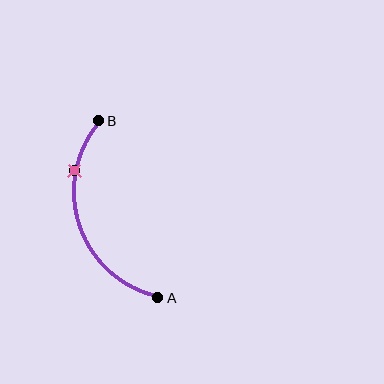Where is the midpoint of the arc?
The arc midpoint is the point on the curve farthest from the straight line joining A and B. It sits to the left of that line.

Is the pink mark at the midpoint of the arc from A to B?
No. The pink mark lies on the arc but is closer to endpoint B. The arc midpoint would be at the point on the curve equidistant along the arc from both A and B.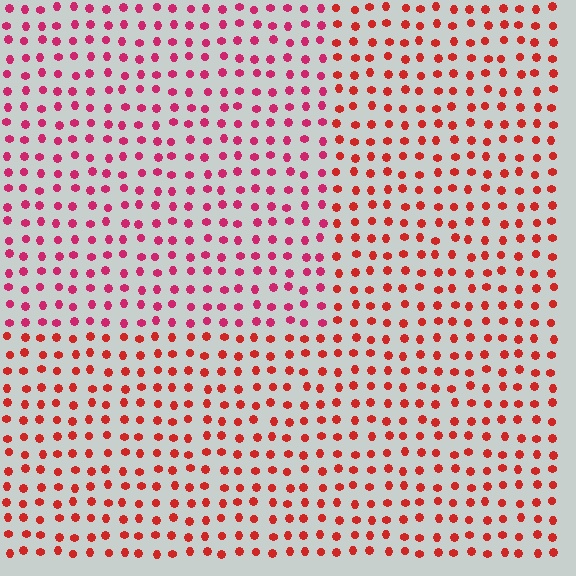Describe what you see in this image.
The image is filled with small red elements in a uniform arrangement. A rectangle-shaped region is visible where the elements are tinted to a slightly different hue, forming a subtle color boundary.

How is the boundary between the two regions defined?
The boundary is defined purely by a slight shift in hue (about 27 degrees). Spacing, size, and orientation are identical on both sides.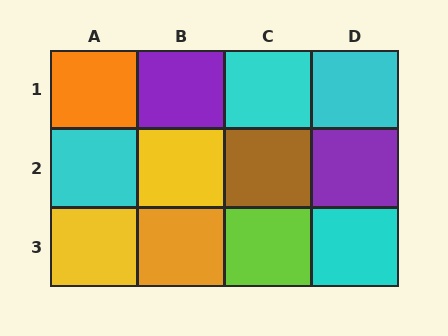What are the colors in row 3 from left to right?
Yellow, orange, lime, cyan.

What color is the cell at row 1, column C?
Cyan.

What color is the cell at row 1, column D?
Cyan.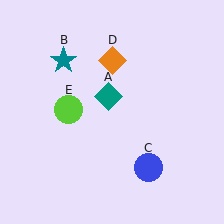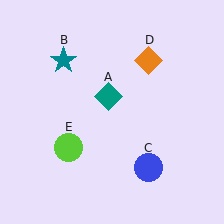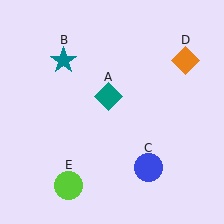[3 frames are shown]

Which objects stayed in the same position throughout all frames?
Teal diamond (object A) and teal star (object B) and blue circle (object C) remained stationary.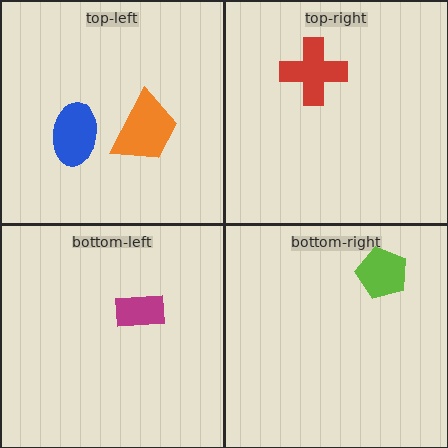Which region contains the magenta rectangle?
The bottom-left region.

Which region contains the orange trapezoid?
The top-left region.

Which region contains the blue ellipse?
The top-left region.